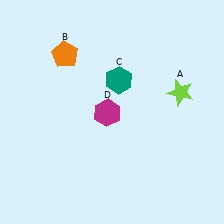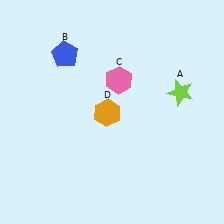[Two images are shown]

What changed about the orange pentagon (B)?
In Image 1, B is orange. In Image 2, it changed to blue.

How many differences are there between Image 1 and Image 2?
There are 3 differences between the two images.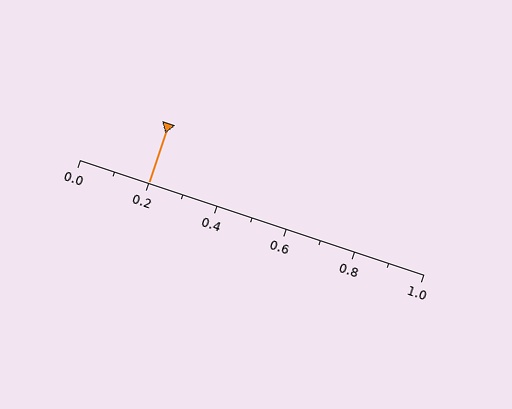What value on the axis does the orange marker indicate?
The marker indicates approximately 0.2.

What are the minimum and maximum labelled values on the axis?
The axis runs from 0.0 to 1.0.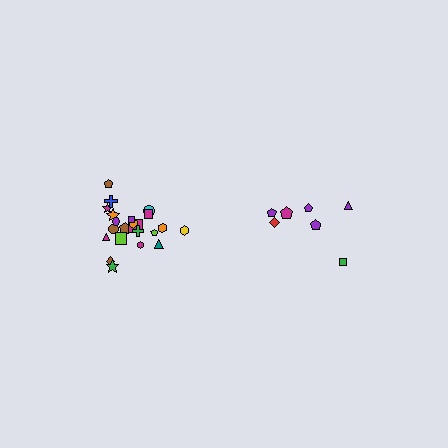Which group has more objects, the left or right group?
The left group.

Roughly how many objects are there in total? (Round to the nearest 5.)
Roughly 30 objects in total.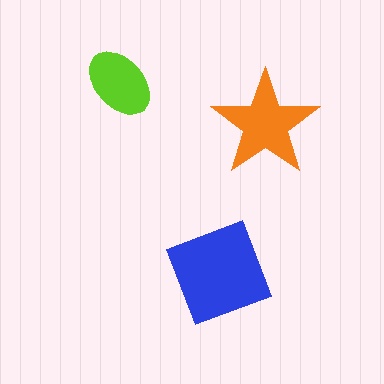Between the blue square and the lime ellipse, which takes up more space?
The blue square.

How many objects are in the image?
There are 3 objects in the image.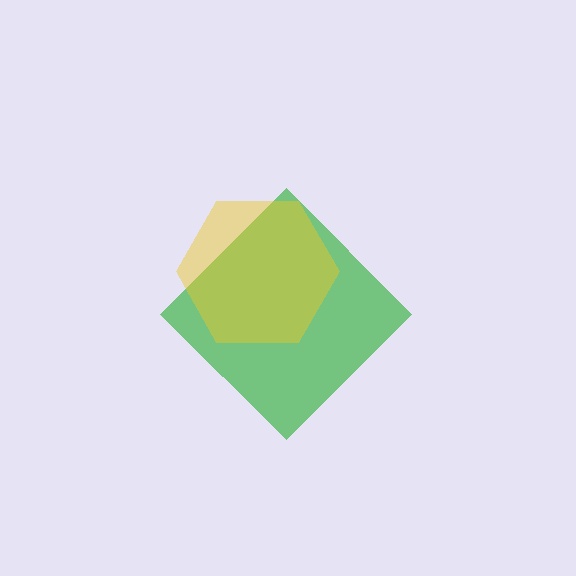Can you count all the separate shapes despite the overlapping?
Yes, there are 2 separate shapes.